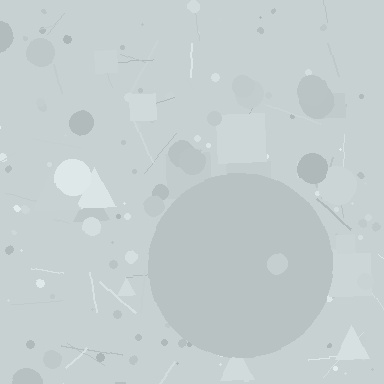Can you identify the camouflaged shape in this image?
The camouflaged shape is a circle.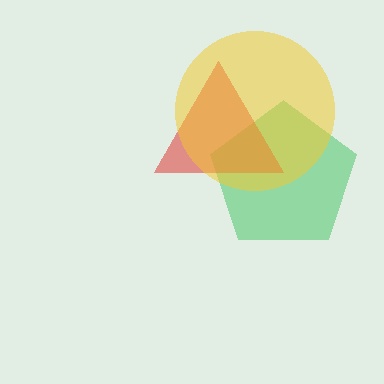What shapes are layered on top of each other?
The layered shapes are: a green pentagon, a red triangle, a yellow circle.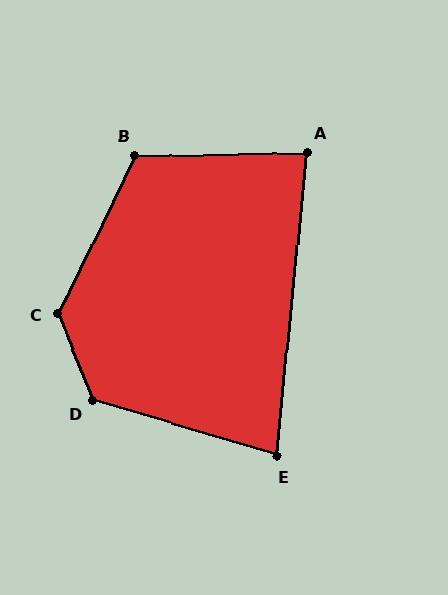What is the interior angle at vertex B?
Approximately 117 degrees (obtuse).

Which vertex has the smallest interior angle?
E, at approximately 79 degrees.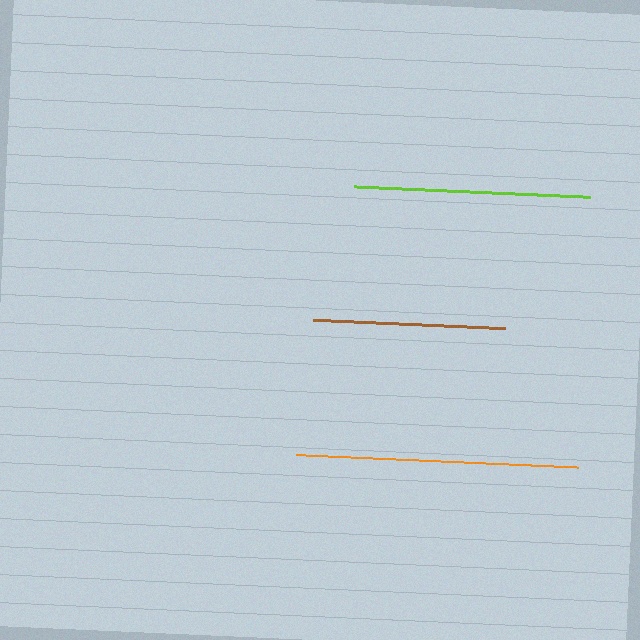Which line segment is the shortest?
The brown line is the shortest at approximately 192 pixels.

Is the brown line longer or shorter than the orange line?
The orange line is longer than the brown line.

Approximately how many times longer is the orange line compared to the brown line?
The orange line is approximately 1.5 times the length of the brown line.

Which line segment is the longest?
The orange line is the longest at approximately 282 pixels.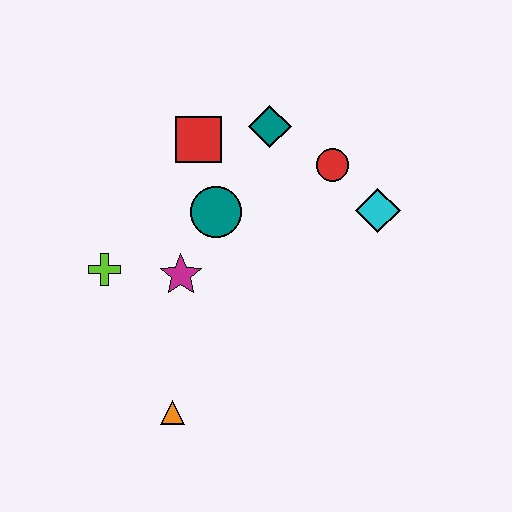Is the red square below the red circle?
No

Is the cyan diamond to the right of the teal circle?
Yes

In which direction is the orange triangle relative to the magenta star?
The orange triangle is below the magenta star.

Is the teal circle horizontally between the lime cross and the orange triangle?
No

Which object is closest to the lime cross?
The magenta star is closest to the lime cross.